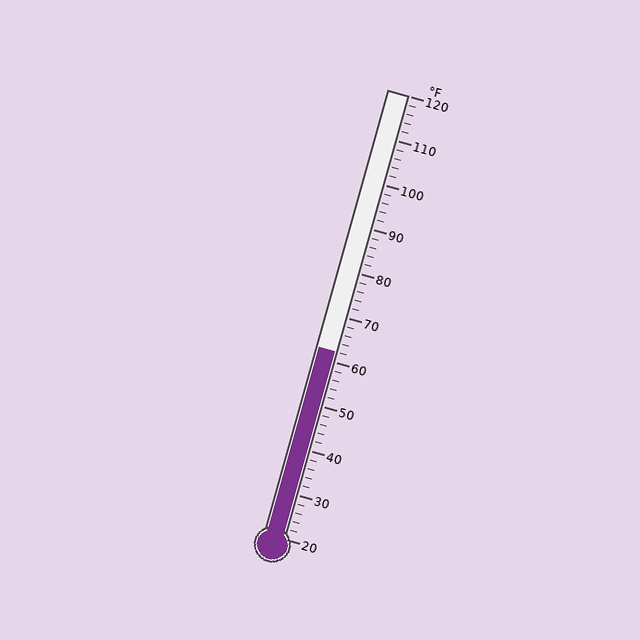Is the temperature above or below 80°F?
The temperature is below 80°F.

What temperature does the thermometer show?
The thermometer shows approximately 62°F.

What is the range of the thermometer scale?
The thermometer scale ranges from 20°F to 120°F.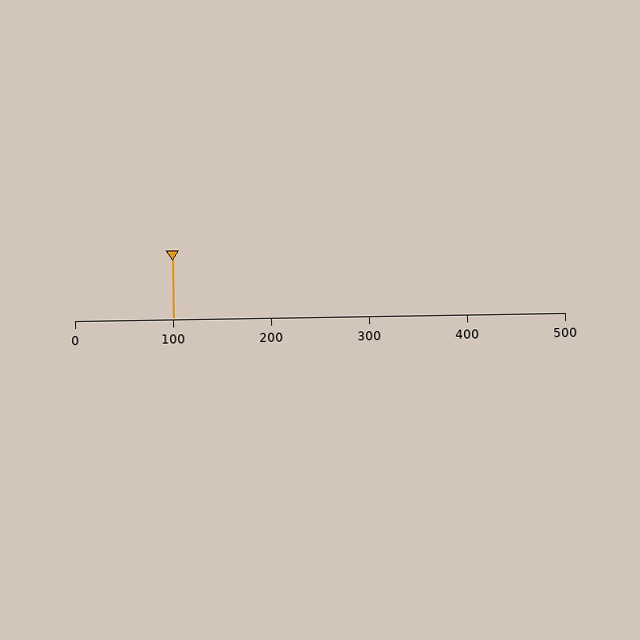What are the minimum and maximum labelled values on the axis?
The axis runs from 0 to 500.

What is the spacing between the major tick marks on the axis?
The major ticks are spaced 100 apart.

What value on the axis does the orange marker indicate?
The marker indicates approximately 100.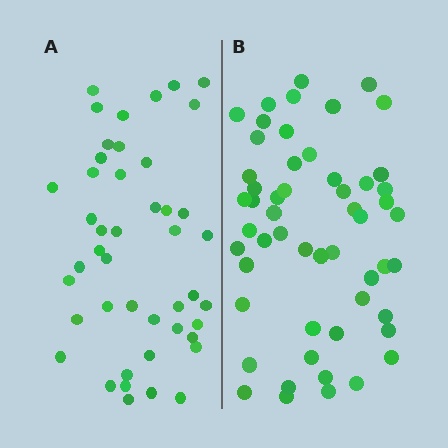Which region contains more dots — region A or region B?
Region B (the right region) has more dots.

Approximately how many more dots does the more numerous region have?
Region B has roughly 8 or so more dots than region A.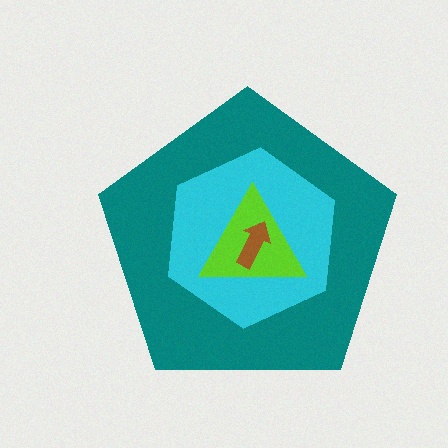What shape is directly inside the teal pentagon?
The cyan hexagon.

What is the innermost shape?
The brown arrow.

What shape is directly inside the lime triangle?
The brown arrow.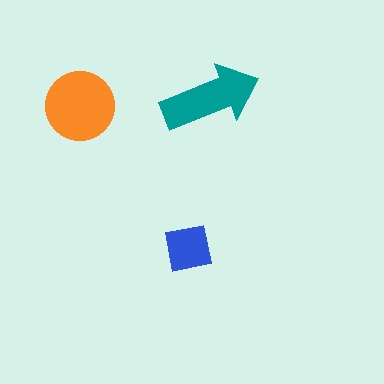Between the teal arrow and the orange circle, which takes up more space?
The orange circle.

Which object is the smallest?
The blue square.